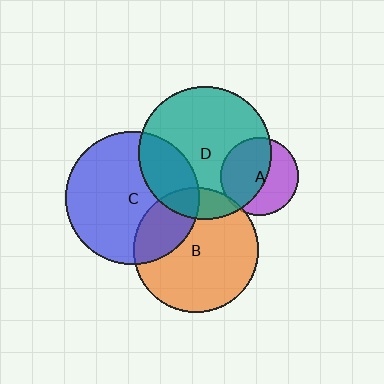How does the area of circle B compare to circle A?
Approximately 2.6 times.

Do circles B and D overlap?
Yes.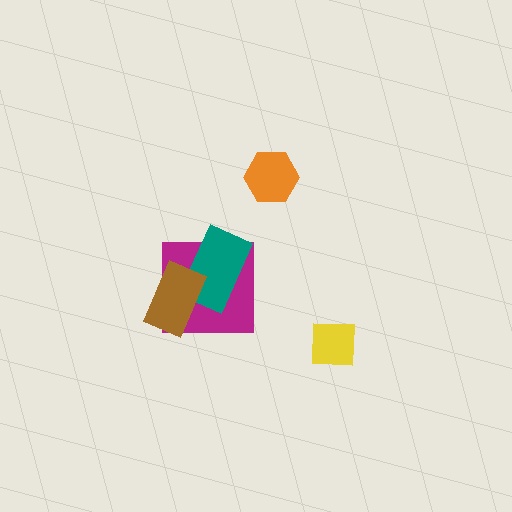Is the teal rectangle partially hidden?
Yes, it is partially covered by another shape.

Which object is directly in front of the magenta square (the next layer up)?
The teal rectangle is directly in front of the magenta square.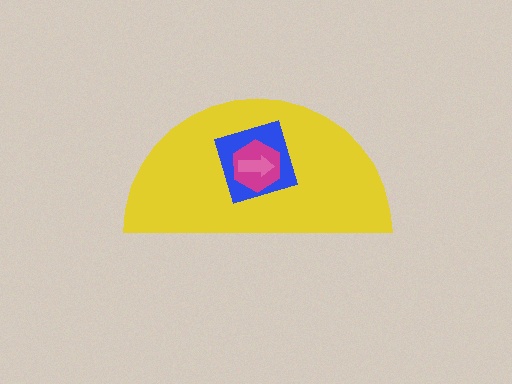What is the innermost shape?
The pink arrow.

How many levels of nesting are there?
4.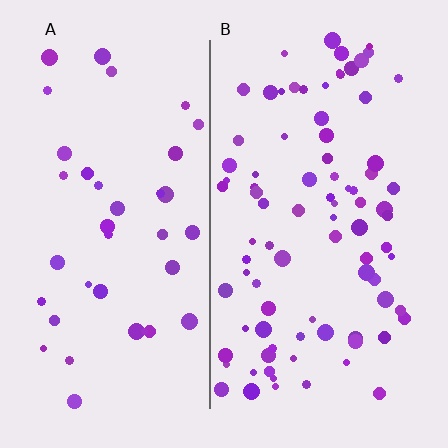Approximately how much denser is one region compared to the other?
Approximately 2.3× — region B over region A.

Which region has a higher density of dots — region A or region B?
B (the right).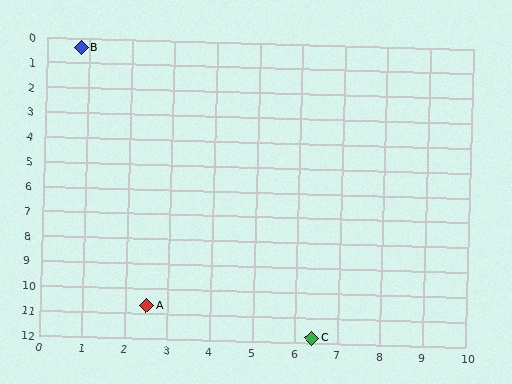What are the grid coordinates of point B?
Point B is at approximately (0.8, 0.4).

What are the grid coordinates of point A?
Point A is at approximately (2.5, 10.7).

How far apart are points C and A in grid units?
Points C and A are about 4.1 grid units apart.